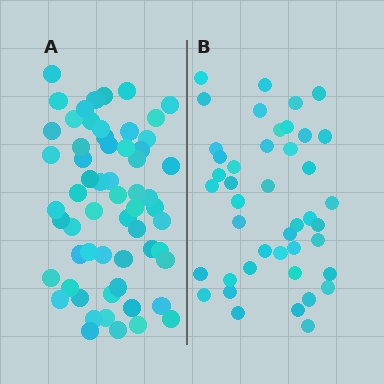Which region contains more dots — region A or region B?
Region A (the left region) has more dots.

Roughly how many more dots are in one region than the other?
Region A has approximately 15 more dots than region B.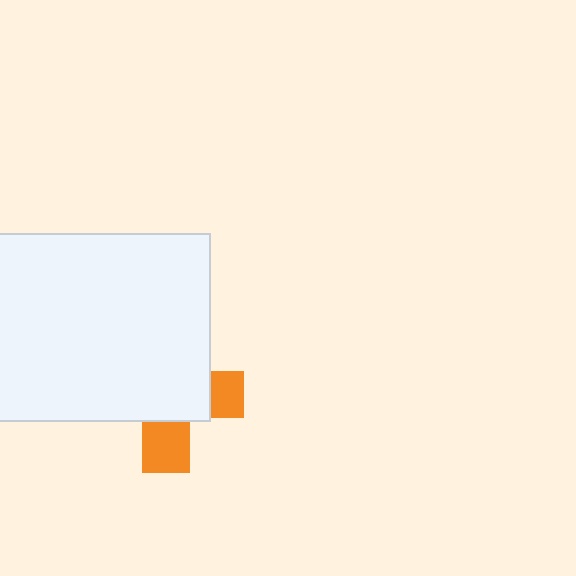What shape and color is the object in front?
The object in front is a white rectangle.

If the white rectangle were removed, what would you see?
You would see the complete orange cross.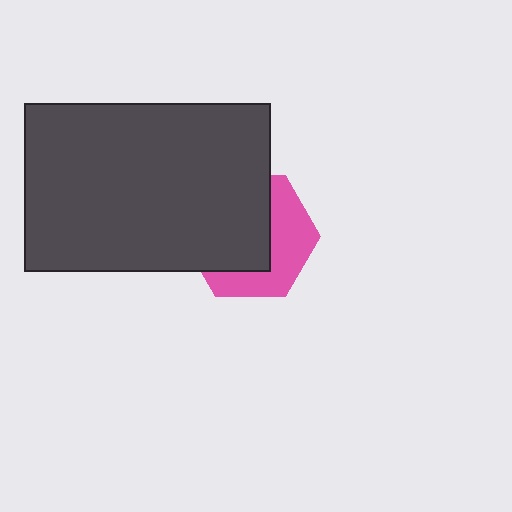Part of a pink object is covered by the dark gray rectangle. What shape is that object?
It is a hexagon.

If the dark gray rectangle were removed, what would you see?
You would see the complete pink hexagon.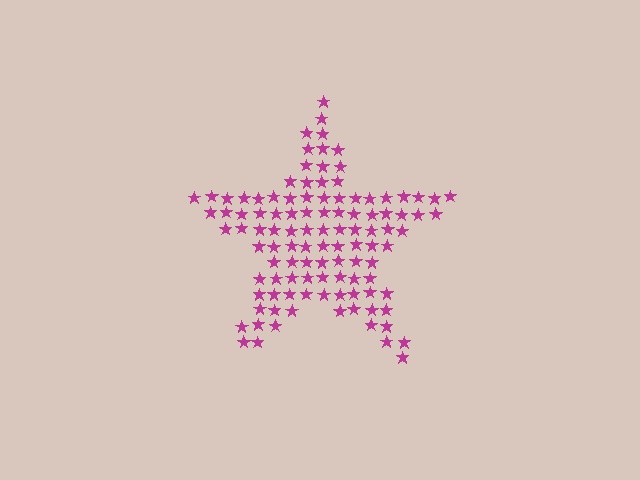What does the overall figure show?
The overall figure shows a star.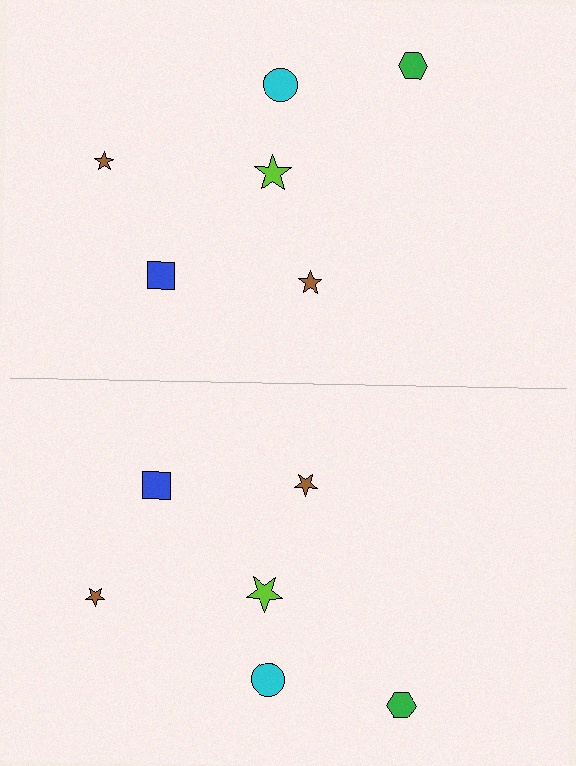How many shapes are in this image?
There are 12 shapes in this image.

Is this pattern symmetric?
Yes, this pattern has bilateral (reflection) symmetry.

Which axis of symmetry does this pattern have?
The pattern has a horizontal axis of symmetry running through the center of the image.